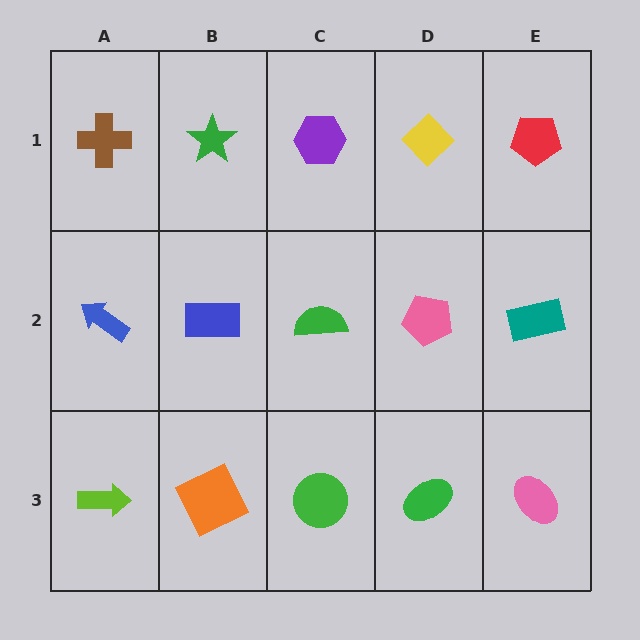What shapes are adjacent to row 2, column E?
A red pentagon (row 1, column E), a pink ellipse (row 3, column E), a pink pentagon (row 2, column D).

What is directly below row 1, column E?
A teal rectangle.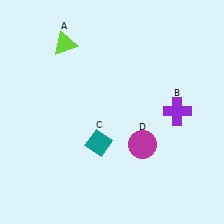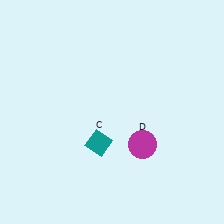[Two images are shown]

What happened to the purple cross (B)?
The purple cross (B) was removed in Image 2. It was in the top-right area of Image 1.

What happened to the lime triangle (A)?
The lime triangle (A) was removed in Image 2. It was in the top-left area of Image 1.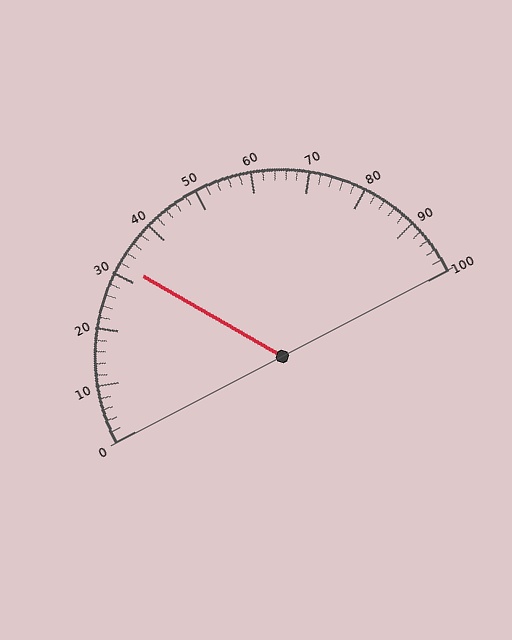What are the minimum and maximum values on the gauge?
The gauge ranges from 0 to 100.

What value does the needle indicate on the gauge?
The needle indicates approximately 32.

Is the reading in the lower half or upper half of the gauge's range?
The reading is in the lower half of the range (0 to 100).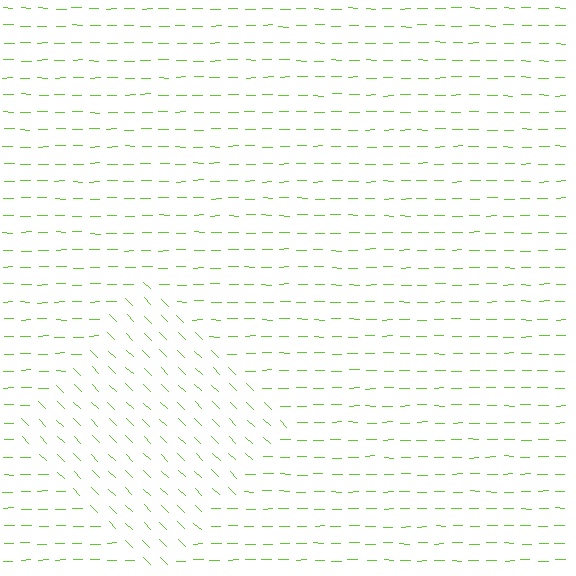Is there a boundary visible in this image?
Yes, there is a texture boundary formed by a change in line orientation.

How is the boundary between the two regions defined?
The boundary is defined purely by a change in line orientation (approximately 45 degrees difference). All lines are the same color and thickness.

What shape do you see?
I see a diamond.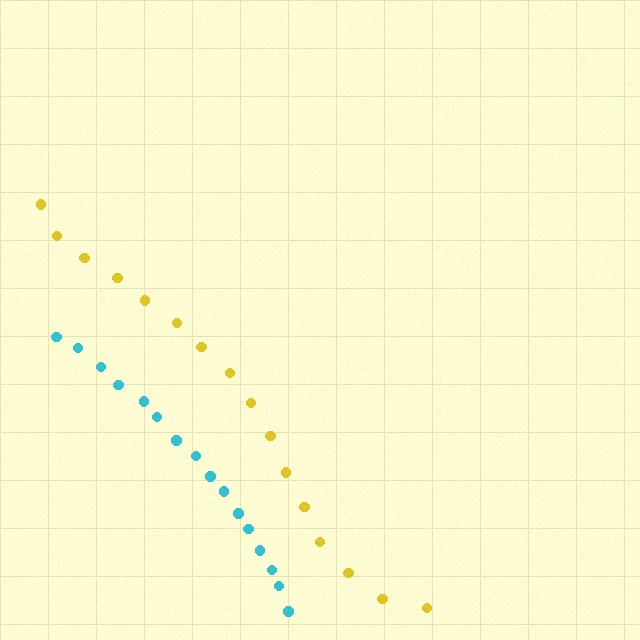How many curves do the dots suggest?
There are 2 distinct paths.